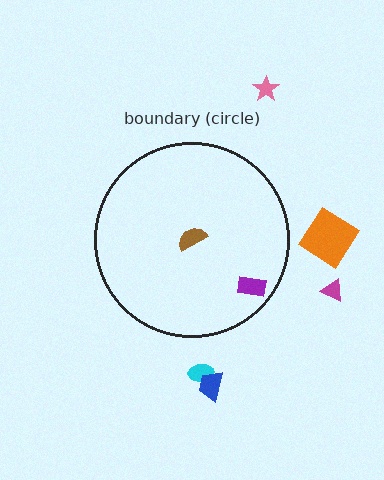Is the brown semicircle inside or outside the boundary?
Inside.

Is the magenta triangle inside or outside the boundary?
Outside.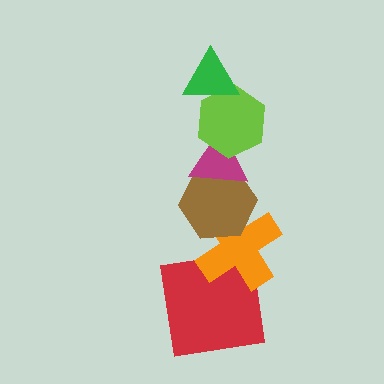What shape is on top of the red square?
The orange cross is on top of the red square.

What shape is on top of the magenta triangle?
The lime hexagon is on top of the magenta triangle.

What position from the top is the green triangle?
The green triangle is 1st from the top.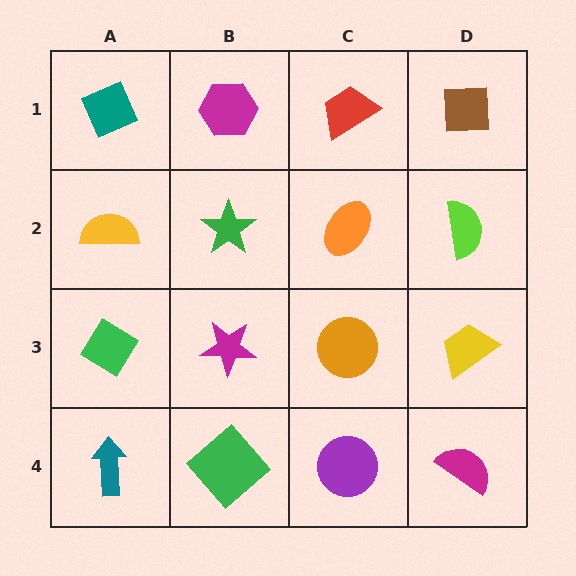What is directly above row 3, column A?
A yellow semicircle.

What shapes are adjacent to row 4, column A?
A green diamond (row 3, column A), a green diamond (row 4, column B).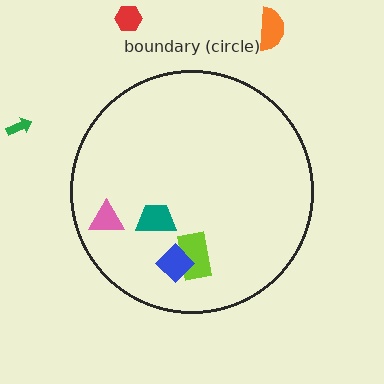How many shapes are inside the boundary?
4 inside, 3 outside.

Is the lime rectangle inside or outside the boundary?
Inside.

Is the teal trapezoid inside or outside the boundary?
Inside.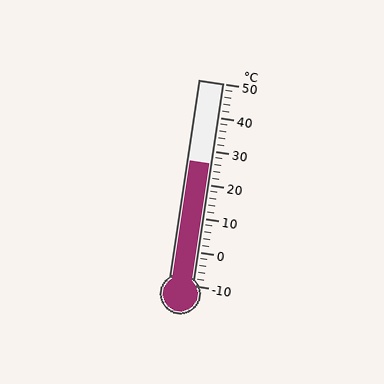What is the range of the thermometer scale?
The thermometer scale ranges from -10°C to 50°C.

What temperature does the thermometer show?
The thermometer shows approximately 26°C.